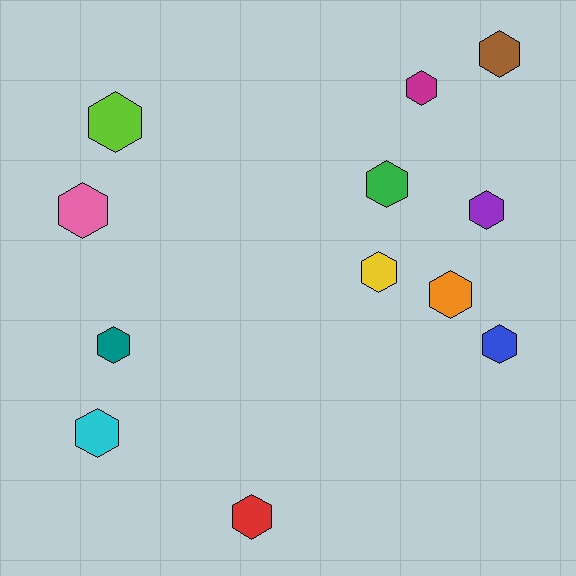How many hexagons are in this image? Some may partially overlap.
There are 12 hexagons.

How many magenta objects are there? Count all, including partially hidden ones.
There is 1 magenta object.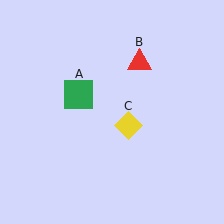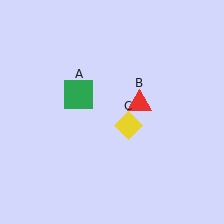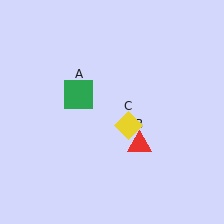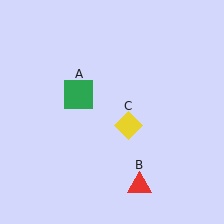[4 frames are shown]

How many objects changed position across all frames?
1 object changed position: red triangle (object B).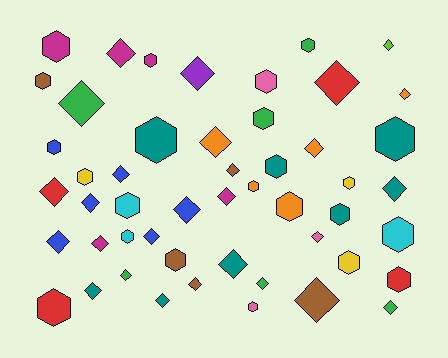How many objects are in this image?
There are 50 objects.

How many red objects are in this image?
There are 4 red objects.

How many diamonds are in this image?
There are 27 diamonds.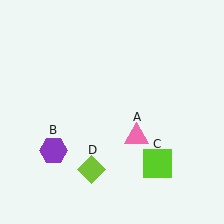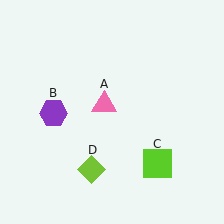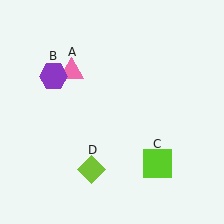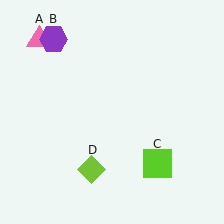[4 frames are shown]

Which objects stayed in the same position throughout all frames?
Lime square (object C) and lime diamond (object D) remained stationary.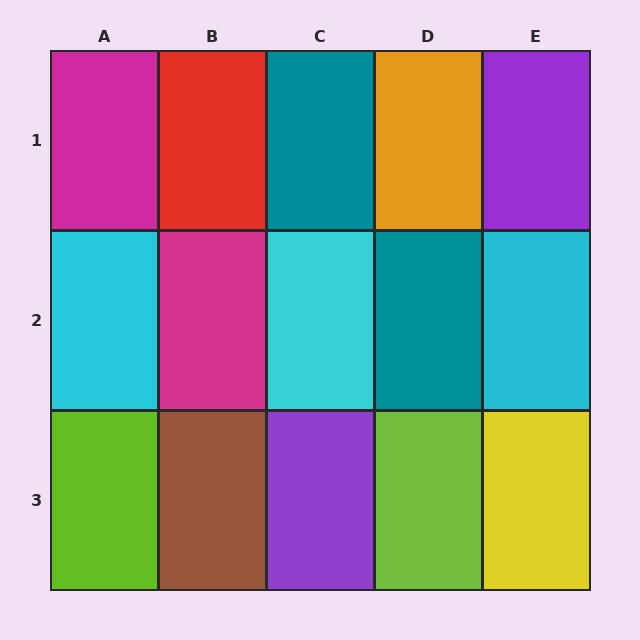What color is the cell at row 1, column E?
Purple.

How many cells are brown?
1 cell is brown.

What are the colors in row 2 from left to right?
Cyan, magenta, cyan, teal, cyan.